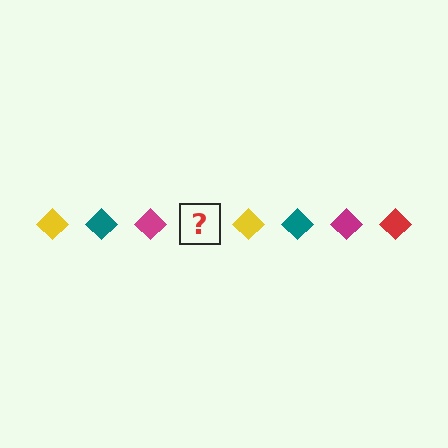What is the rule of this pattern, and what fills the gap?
The rule is that the pattern cycles through yellow, teal, magenta, red diamonds. The gap should be filled with a red diamond.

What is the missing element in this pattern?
The missing element is a red diamond.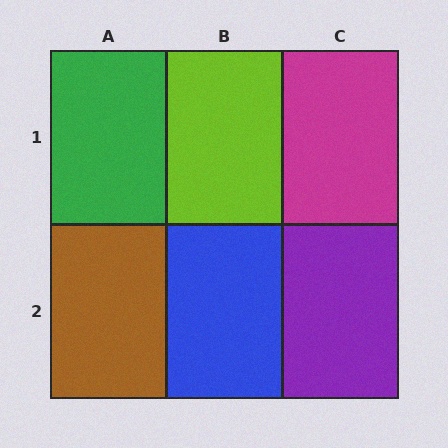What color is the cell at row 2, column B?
Blue.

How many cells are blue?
1 cell is blue.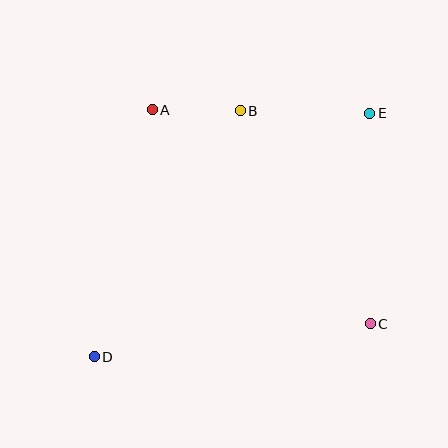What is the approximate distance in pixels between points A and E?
The distance between A and E is approximately 218 pixels.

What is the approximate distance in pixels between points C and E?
The distance between C and E is approximately 210 pixels.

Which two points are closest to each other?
Points A and B are closest to each other.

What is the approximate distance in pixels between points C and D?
The distance between C and D is approximately 278 pixels.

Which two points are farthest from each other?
Points D and E are farthest from each other.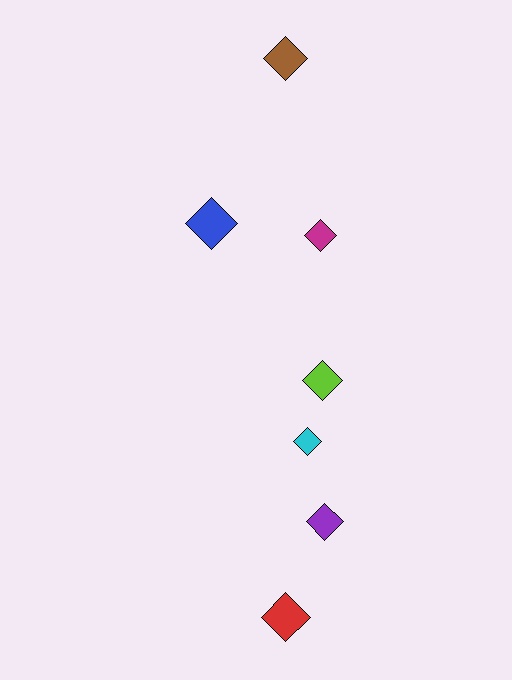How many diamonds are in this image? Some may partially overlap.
There are 7 diamonds.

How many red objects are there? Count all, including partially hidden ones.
There is 1 red object.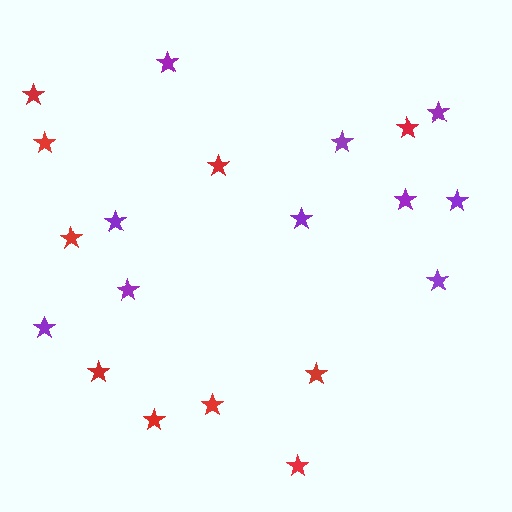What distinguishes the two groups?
There are 2 groups: one group of red stars (10) and one group of purple stars (10).